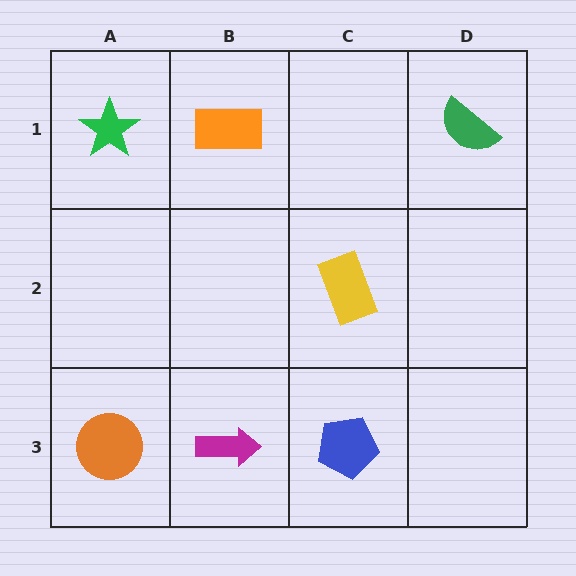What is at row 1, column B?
An orange rectangle.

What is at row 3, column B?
A magenta arrow.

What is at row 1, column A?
A green star.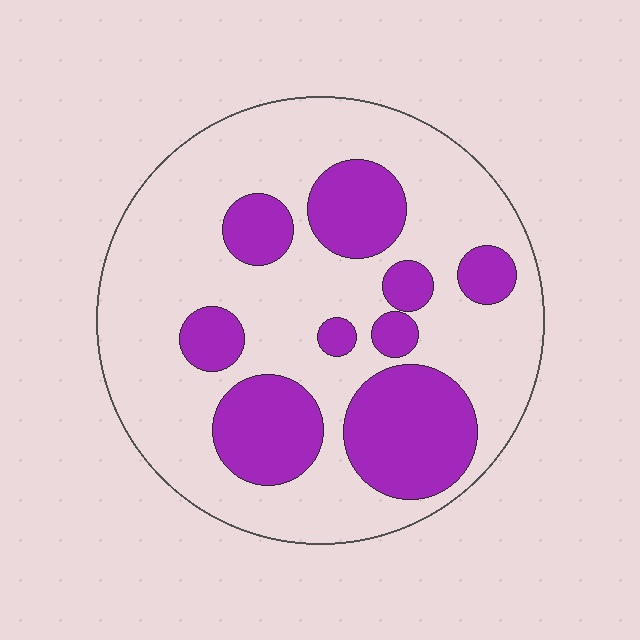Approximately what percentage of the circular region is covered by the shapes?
Approximately 30%.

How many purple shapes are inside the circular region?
9.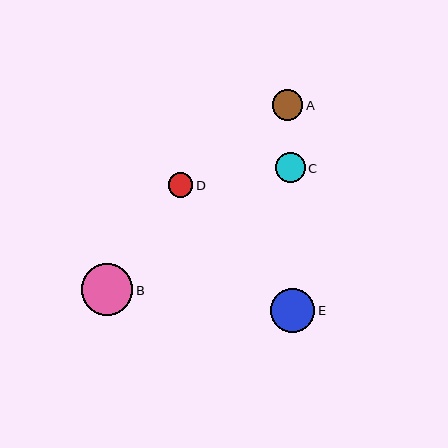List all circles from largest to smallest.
From largest to smallest: B, E, A, C, D.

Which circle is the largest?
Circle B is the largest with a size of approximately 51 pixels.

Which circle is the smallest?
Circle D is the smallest with a size of approximately 25 pixels.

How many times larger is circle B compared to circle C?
Circle B is approximately 1.7 times the size of circle C.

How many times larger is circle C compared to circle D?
Circle C is approximately 1.2 times the size of circle D.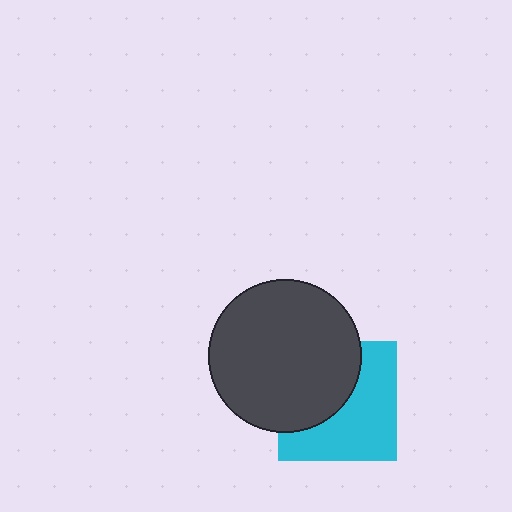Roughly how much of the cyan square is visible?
About half of it is visible (roughly 55%).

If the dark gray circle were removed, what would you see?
You would see the complete cyan square.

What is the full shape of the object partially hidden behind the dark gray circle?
The partially hidden object is a cyan square.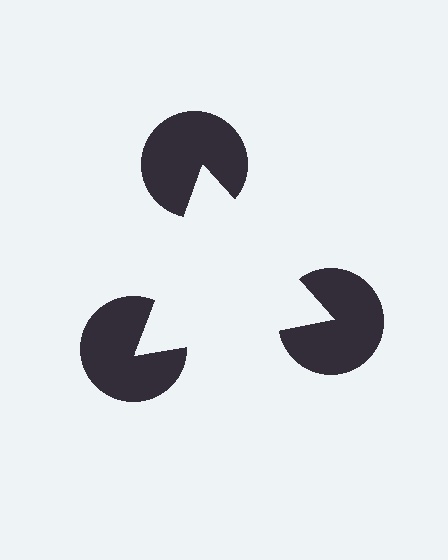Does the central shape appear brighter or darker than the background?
It typically appears slightly brighter than the background, even though no actual brightness change is drawn.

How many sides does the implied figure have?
3 sides.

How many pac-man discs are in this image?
There are 3 — one at each vertex of the illusory triangle.